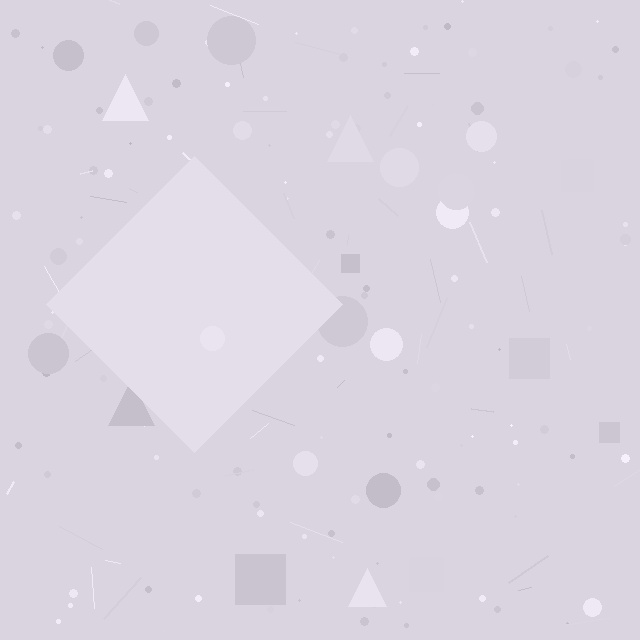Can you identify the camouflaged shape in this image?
The camouflaged shape is a diamond.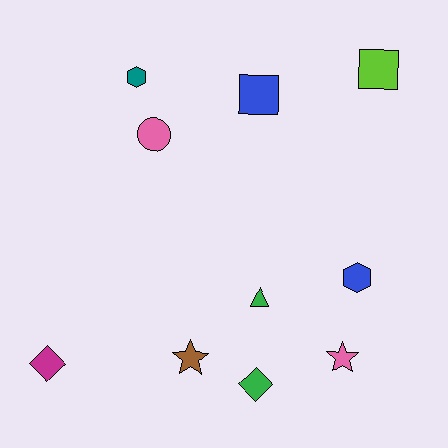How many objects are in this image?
There are 10 objects.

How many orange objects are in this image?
There are no orange objects.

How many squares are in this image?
There are 2 squares.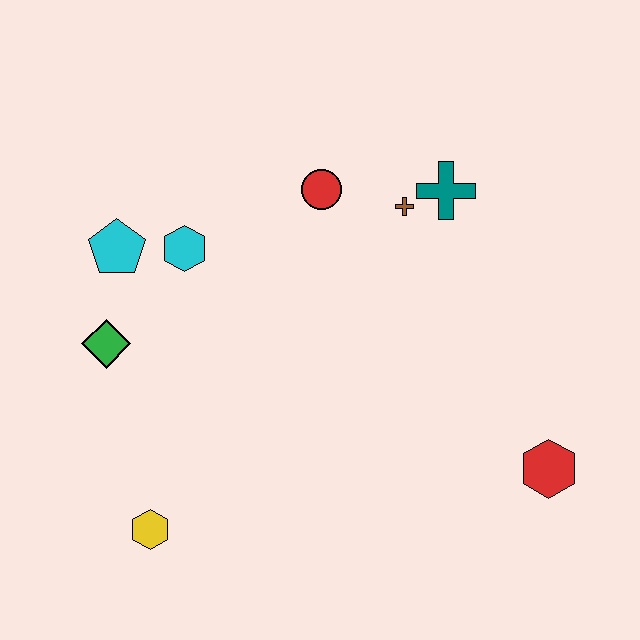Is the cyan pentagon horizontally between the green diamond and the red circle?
Yes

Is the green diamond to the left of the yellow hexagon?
Yes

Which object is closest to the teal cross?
The brown cross is closest to the teal cross.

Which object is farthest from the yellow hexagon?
The teal cross is farthest from the yellow hexagon.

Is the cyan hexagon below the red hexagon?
No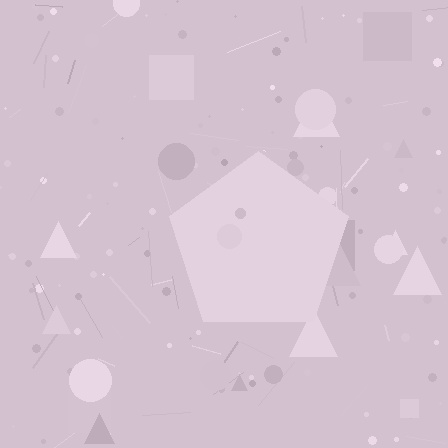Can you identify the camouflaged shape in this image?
The camouflaged shape is a pentagon.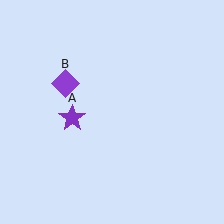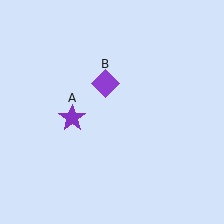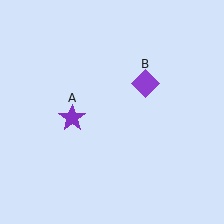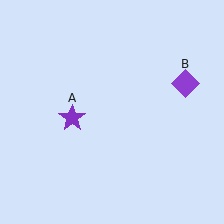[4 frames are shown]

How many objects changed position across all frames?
1 object changed position: purple diamond (object B).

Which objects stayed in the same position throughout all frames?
Purple star (object A) remained stationary.